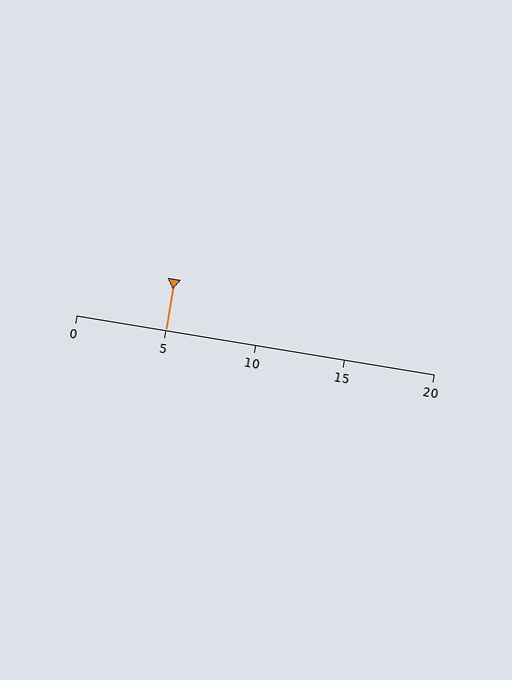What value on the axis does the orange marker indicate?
The marker indicates approximately 5.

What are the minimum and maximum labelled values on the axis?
The axis runs from 0 to 20.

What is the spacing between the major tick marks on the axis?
The major ticks are spaced 5 apart.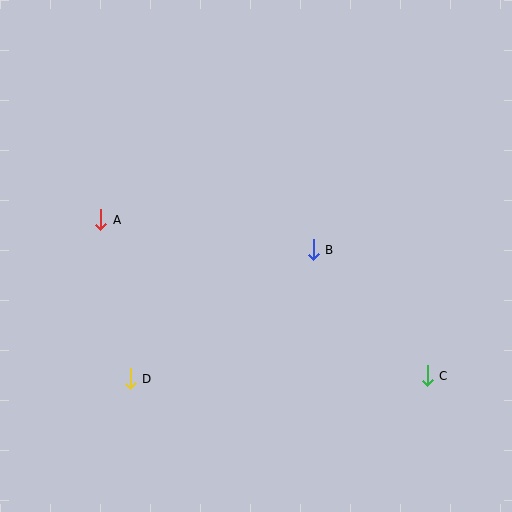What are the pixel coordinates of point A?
Point A is at (101, 220).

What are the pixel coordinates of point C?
Point C is at (427, 376).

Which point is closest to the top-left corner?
Point A is closest to the top-left corner.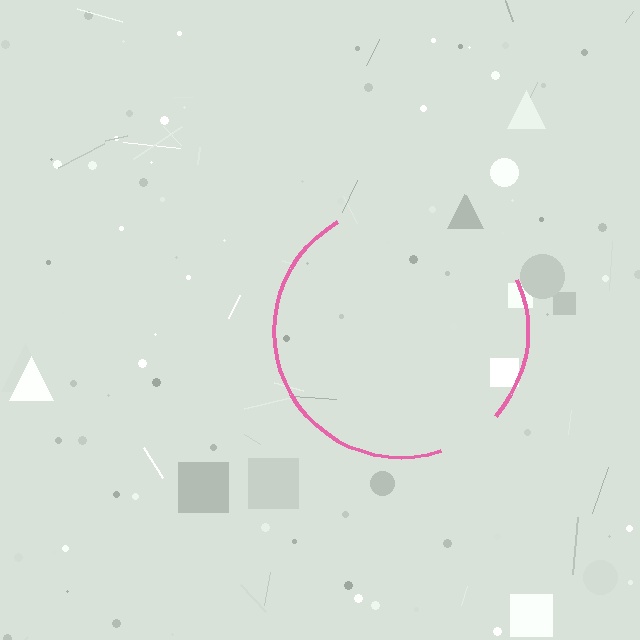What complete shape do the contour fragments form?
The contour fragments form a circle.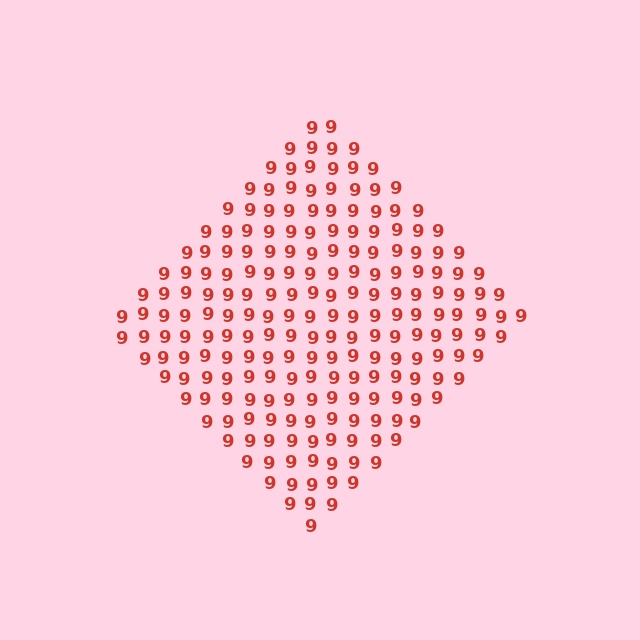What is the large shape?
The large shape is a diamond.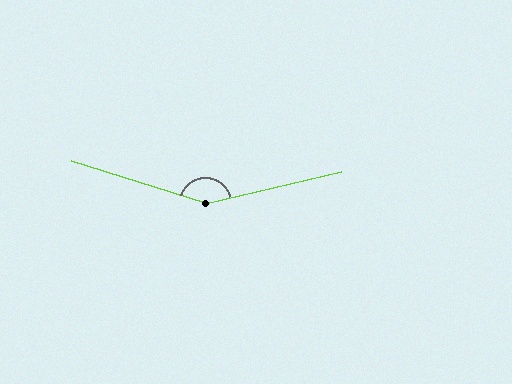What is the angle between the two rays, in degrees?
Approximately 150 degrees.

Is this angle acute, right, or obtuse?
It is obtuse.